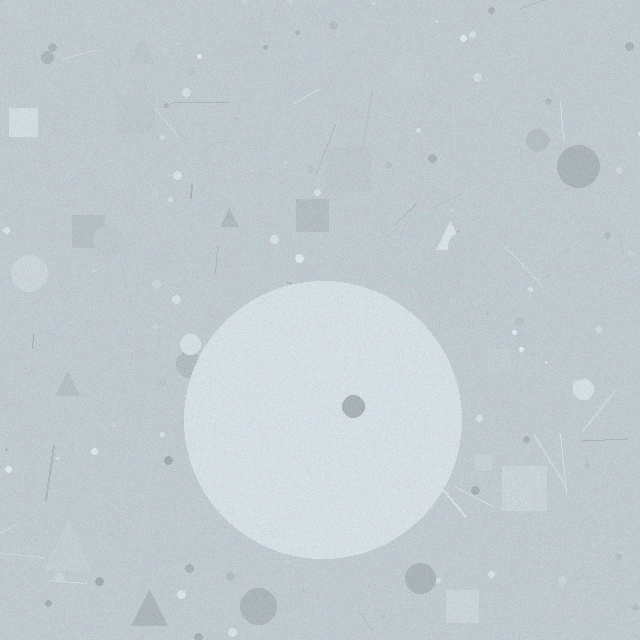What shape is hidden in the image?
A circle is hidden in the image.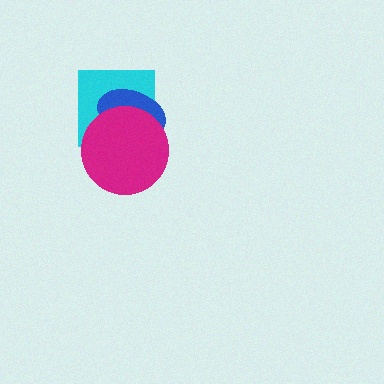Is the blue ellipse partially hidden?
Yes, it is partially covered by another shape.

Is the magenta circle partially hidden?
No, no other shape covers it.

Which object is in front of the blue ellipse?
The magenta circle is in front of the blue ellipse.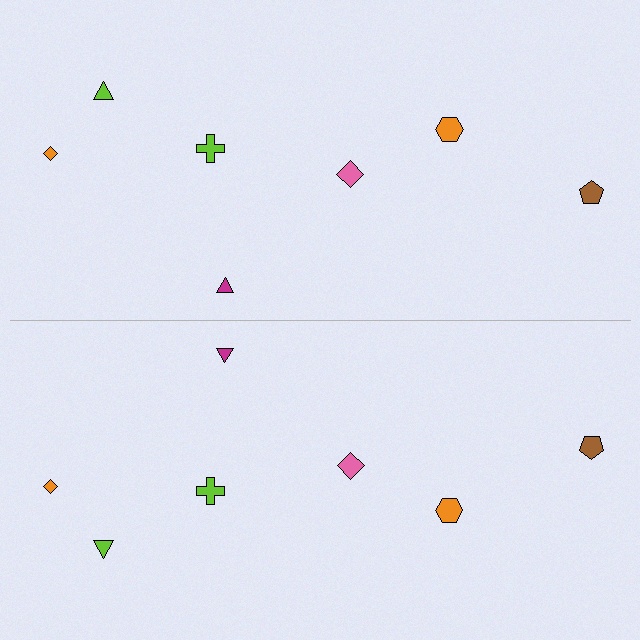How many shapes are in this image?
There are 14 shapes in this image.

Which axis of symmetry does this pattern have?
The pattern has a horizontal axis of symmetry running through the center of the image.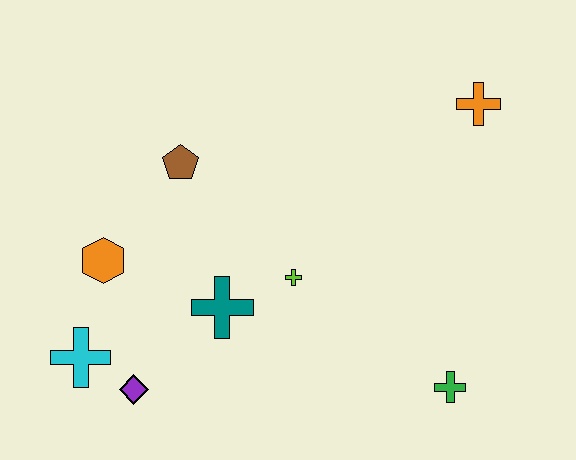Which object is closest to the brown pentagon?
The orange hexagon is closest to the brown pentagon.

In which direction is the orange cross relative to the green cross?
The orange cross is above the green cross.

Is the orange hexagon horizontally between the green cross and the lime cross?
No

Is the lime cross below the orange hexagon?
Yes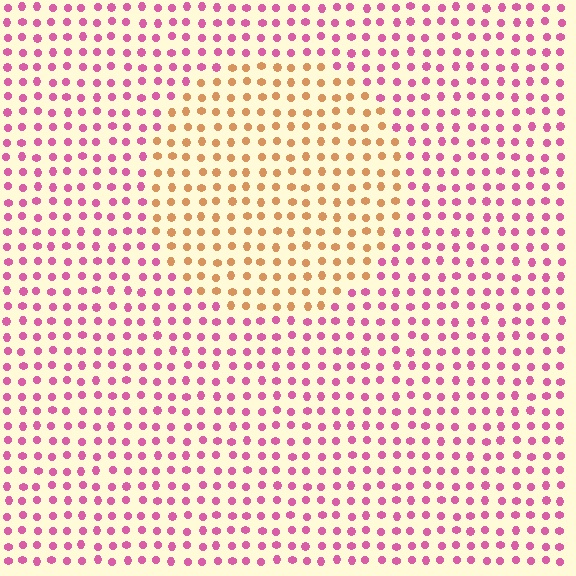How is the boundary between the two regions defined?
The boundary is defined purely by a slight shift in hue (about 63 degrees). Spacing, size, and orientation are identical on both sides.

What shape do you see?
I see a circle.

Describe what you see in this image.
The image is filled with small pink elements in a uniform arrangement. A circle-shaped region is visible where the elements are tinted to a slightly different hue, forming a subtle color boundary.